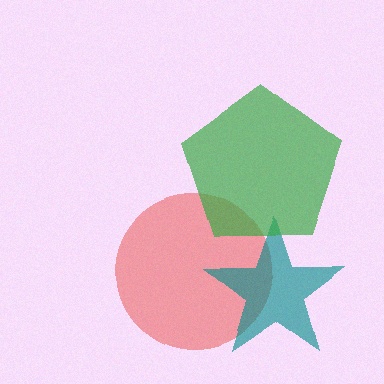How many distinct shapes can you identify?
There are 3 distinct shapes: a red circle, a teal star, a green pentagon.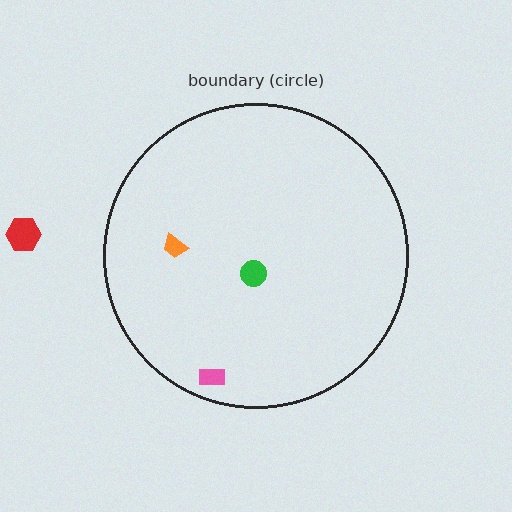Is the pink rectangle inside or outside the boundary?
Inside.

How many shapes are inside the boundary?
3 inside, 1 outside.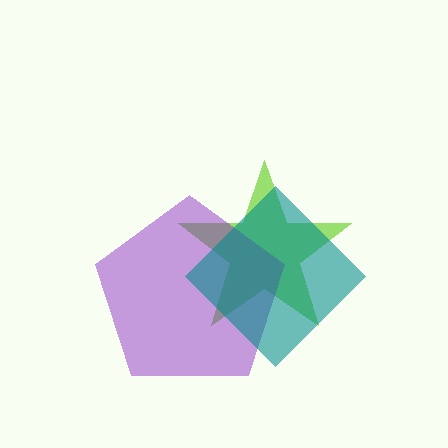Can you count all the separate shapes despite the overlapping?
Yes, there are 3 separate shapes.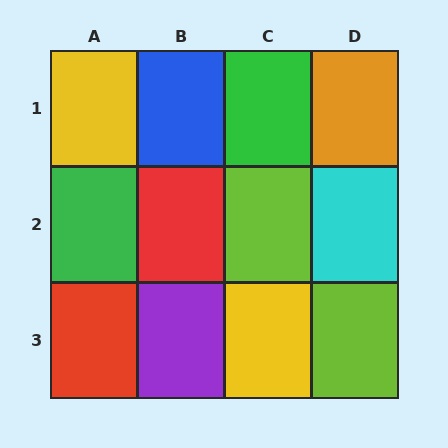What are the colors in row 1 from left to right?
Yellow, blue, green, orange.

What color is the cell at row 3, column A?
Red.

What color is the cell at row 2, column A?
Green.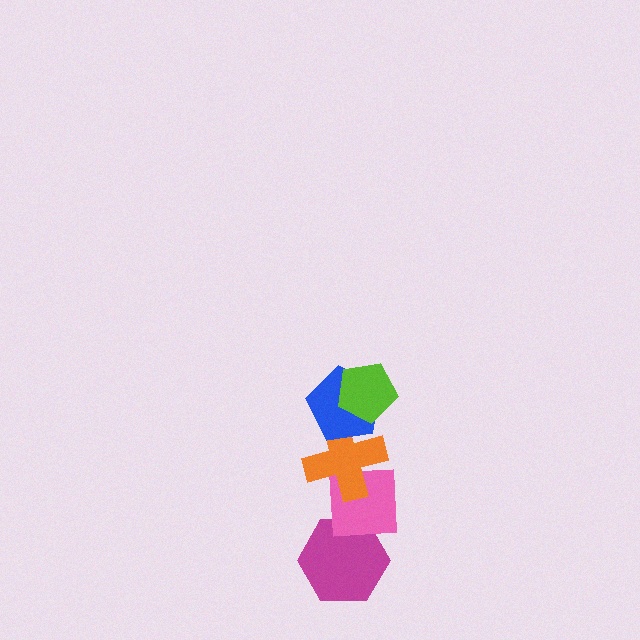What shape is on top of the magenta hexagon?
The pink square is on top of the magenta hexagon.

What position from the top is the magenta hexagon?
The magenta hexagon is 5th from the top.